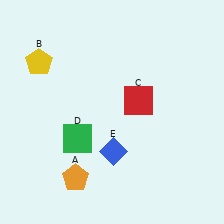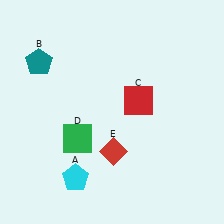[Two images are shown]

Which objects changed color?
A changed from orange to cyan. B changed from yellow to teal. E changed from blue to red.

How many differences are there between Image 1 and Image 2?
There are 3 differences between the two images.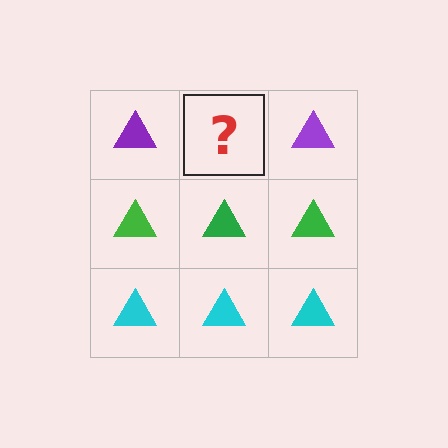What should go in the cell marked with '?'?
The missing cell should contain a purple triangle.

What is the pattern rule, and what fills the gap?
The rule is that each row has a consistent color. The gap should be filled with a purple triangle.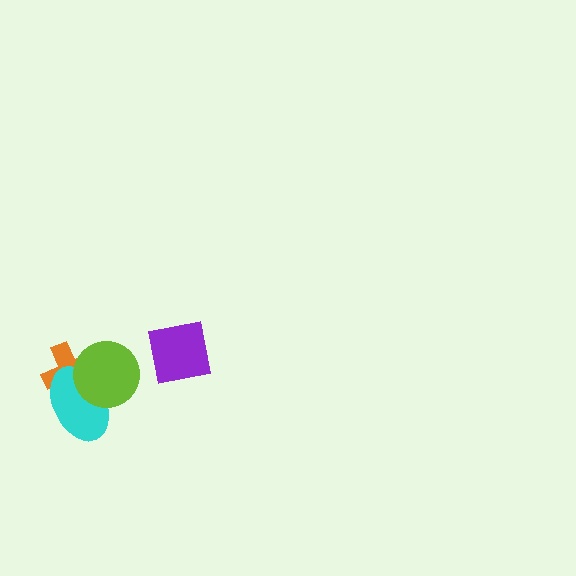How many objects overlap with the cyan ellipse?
2 objects overlap with the cyan ellipse.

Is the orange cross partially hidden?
Yes, it is partially covered by another shape.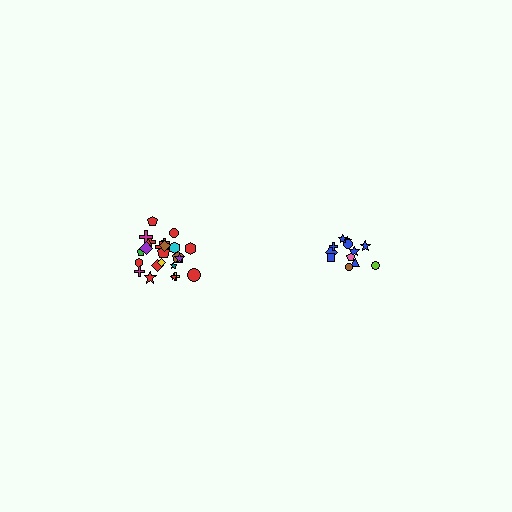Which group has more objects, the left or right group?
The left group.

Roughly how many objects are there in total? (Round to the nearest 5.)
Roughly 35 objects in total.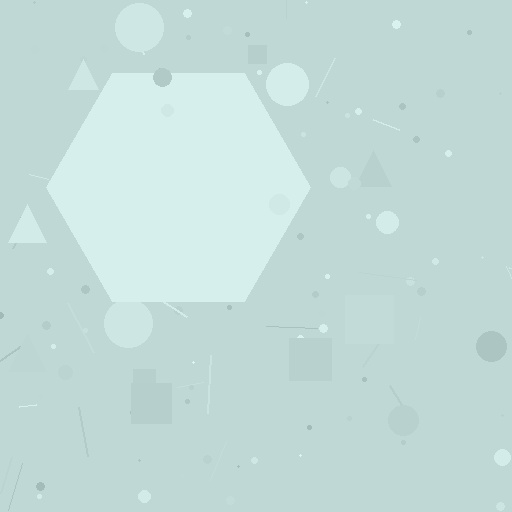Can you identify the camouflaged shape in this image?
The camouflaged shape is a hexagon.